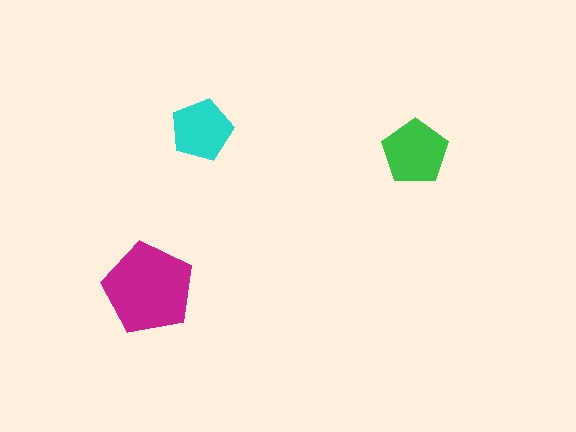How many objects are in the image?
There are 3 objects in the image.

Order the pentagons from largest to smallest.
the magenta one, the green one, the cyan one.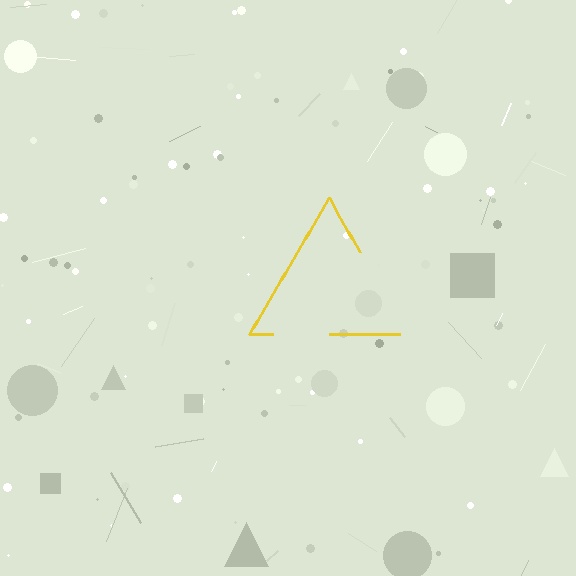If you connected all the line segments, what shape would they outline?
They would outline a triangle.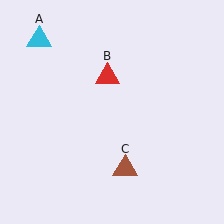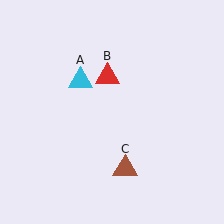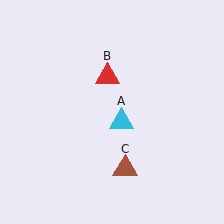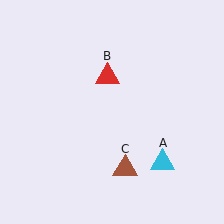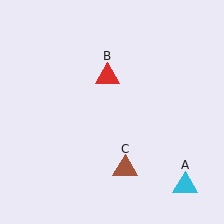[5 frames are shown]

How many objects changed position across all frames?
1 object changed position: cyan triangle (object A).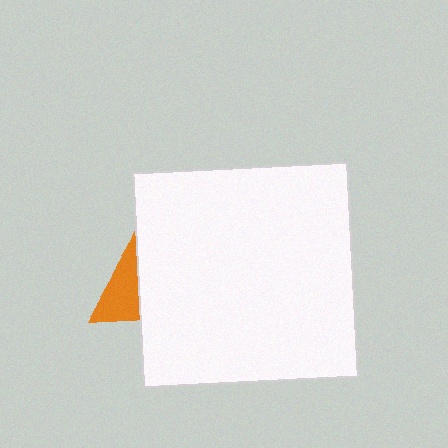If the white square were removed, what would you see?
You would see the complete orange triangle.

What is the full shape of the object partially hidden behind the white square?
The partially hidden object is an orange triangle.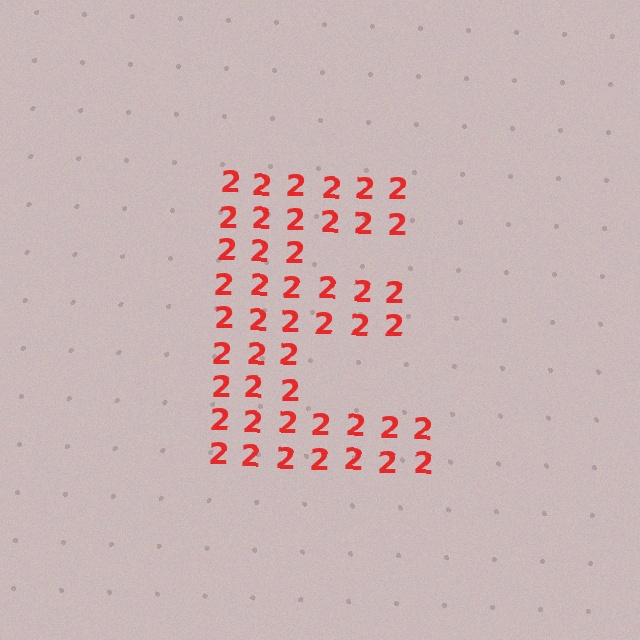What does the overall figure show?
The overall figure shows the letter E.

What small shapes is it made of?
It is made of small digit 2's.